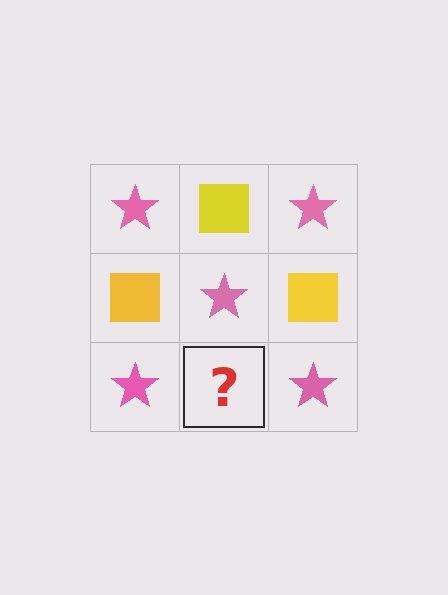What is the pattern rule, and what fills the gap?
The rule is that it alternates pink star and yellow square in a checkerboard pattern. The gap should be filled with a yellow square.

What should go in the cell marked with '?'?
The missing cell should contain a yellow square.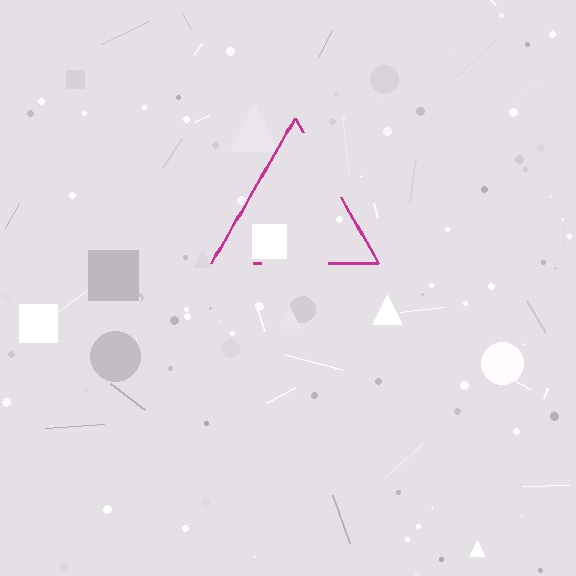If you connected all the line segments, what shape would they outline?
They would outline a triangle.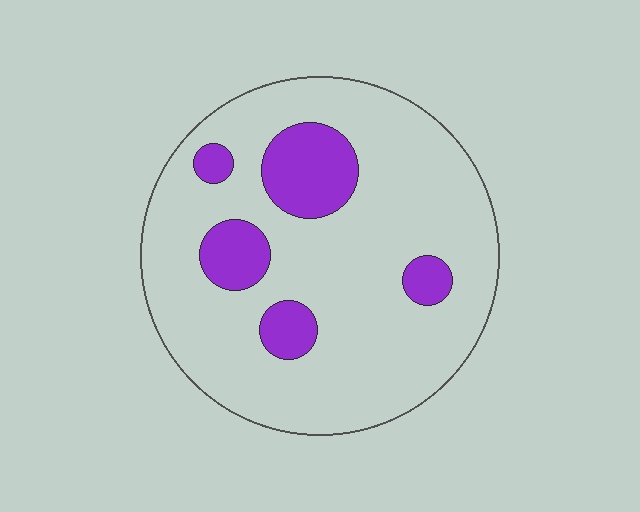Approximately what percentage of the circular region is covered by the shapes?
Approximately 15%.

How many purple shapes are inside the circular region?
5.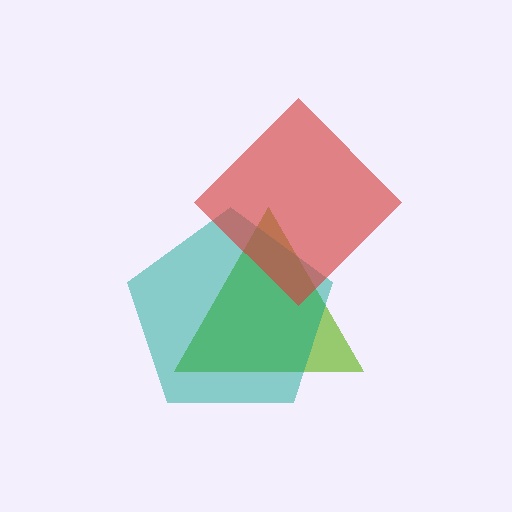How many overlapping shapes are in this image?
There are 3 overlapping shapes in the image.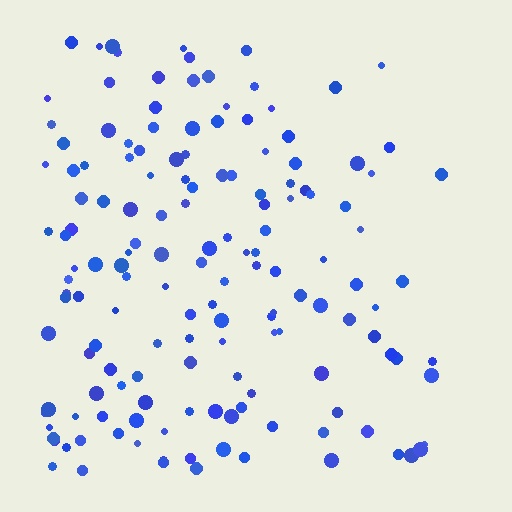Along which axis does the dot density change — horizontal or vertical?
Horizontal.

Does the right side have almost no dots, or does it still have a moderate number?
Still a moderate number, just noticeably fewer than the left.